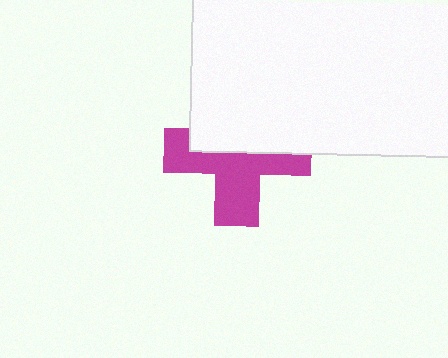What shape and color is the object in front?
The object in front is a white rectangle.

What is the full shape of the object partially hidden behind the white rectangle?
The partially hidden object is a magenta cross.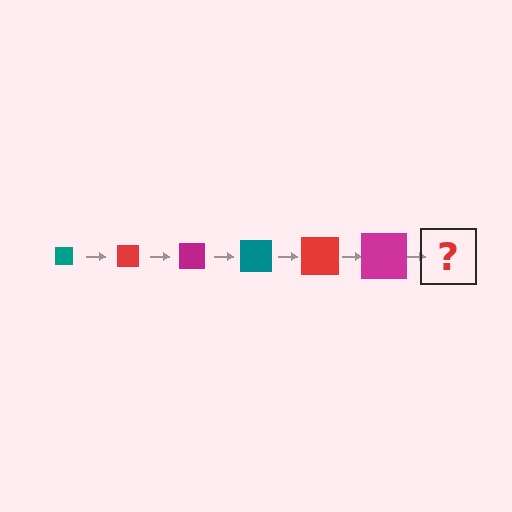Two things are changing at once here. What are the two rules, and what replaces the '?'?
The two rules are that the square grows larger each step and the color cycles through teal, red, and magenta. The '?' should be a teal square, larger than the previous one.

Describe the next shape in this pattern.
It should be a teal square, larger than the previous one.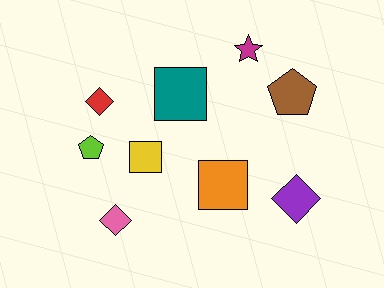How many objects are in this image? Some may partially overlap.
There are 9 objects.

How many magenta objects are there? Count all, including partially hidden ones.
There is 1 magenta object.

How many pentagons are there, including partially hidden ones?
There are 2 pentagons.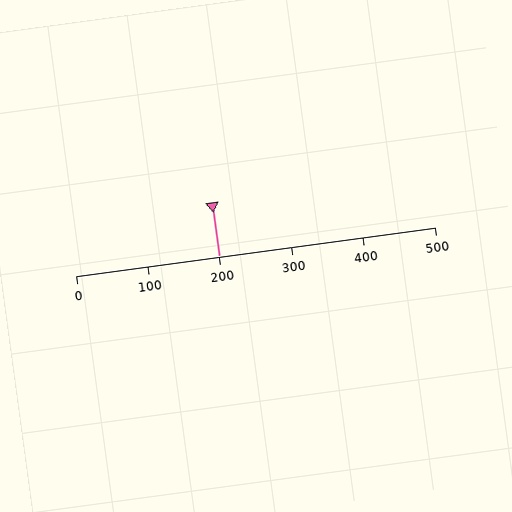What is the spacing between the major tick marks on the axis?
The major ticks are spaced 100 apart.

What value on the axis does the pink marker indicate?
The marker indicates approximately 200.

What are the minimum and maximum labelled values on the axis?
The axis runs from 0 to 500.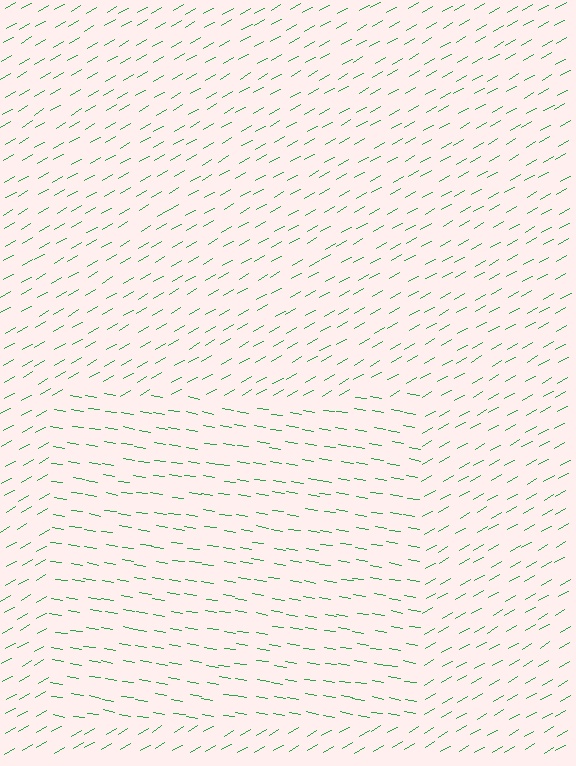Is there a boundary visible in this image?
Yes, there is a texture boundary formed by a change in line orientation.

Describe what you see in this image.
The image is filled with small green line segments. A rectangle region in the image has lines oriented differently from the surrounding lines, creating a visible texture boundary.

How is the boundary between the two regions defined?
The boundary is defined purely by a change in line orientation (approximately 39 degrees difference). All lines are the same color and thickness.